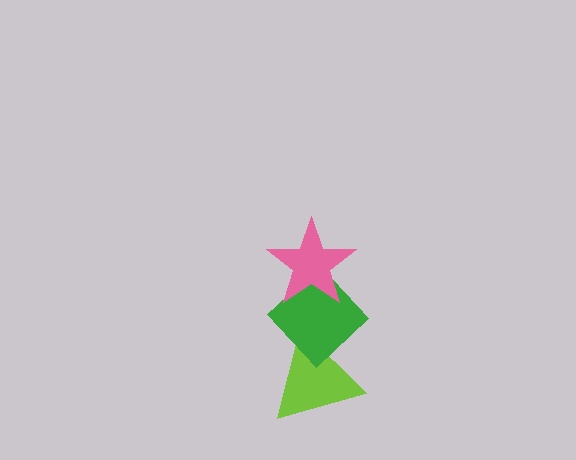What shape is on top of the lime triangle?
The green diamond is on top of the lime triangle.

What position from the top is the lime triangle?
The lime triangle is 3rd from the top.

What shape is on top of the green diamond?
The pink star is on top of the green diamond.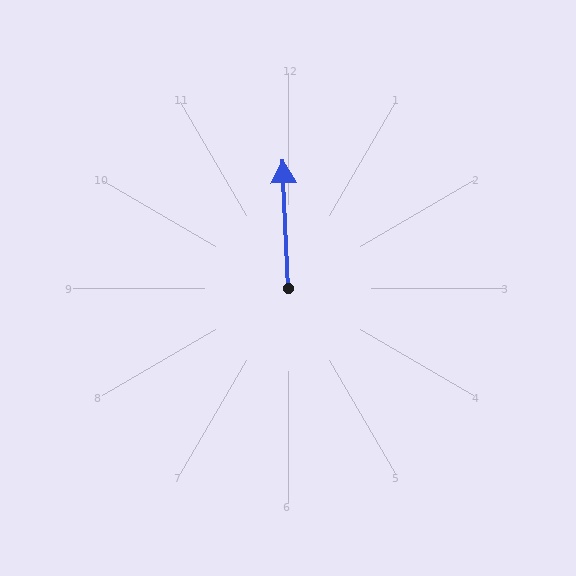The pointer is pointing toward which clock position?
Roughly 12 o'clock.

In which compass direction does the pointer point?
North.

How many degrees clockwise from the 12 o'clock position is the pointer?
Approximately 357 degrees.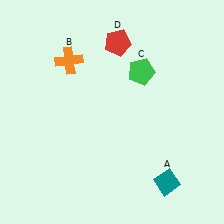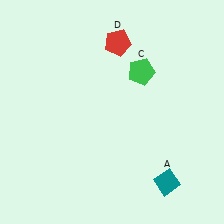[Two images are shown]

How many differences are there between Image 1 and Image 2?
There is 1 difference between the two images.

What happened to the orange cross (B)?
The orange cross (B) was removed in Image 2. It was in the top-left area of Image 1.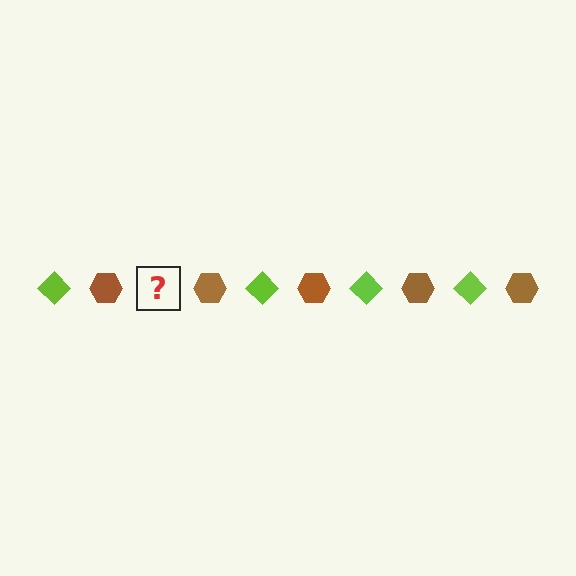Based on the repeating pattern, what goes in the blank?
The blank should be a lime diamond.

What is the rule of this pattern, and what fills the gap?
The rule is that the pattern alternates between lime diamond and brown hexagon. The gap should be filled with a lime diamond.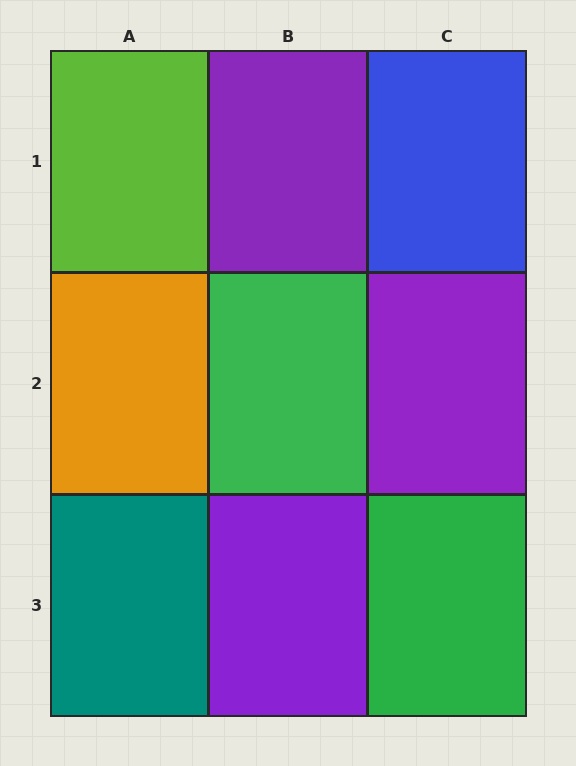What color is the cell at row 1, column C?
Blue.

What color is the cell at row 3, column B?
Purple.